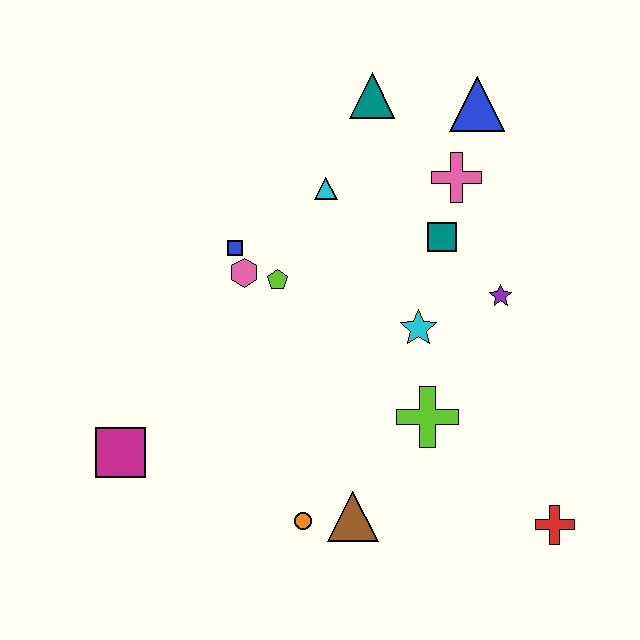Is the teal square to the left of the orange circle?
No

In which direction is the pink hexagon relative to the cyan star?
The pink hexagon is to the left of the cyan star.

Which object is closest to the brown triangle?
The orange circle is closest to the brown triangle.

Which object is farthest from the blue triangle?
The magenta square is farthest from the blue triangle.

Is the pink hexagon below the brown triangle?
No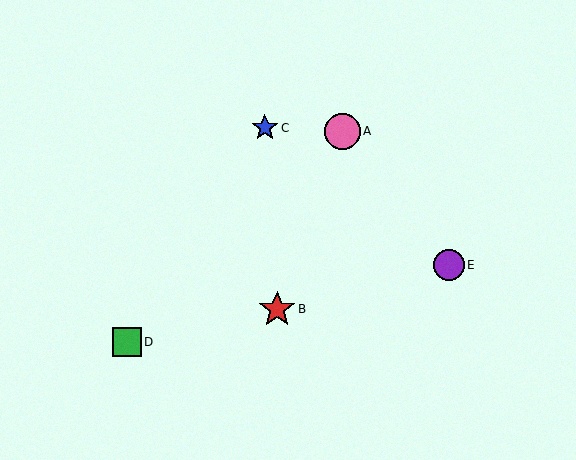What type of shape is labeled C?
Shape C is a blue star.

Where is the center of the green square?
The center of the green square is at (127, 342).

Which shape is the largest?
The red star (labeled B) is the largest.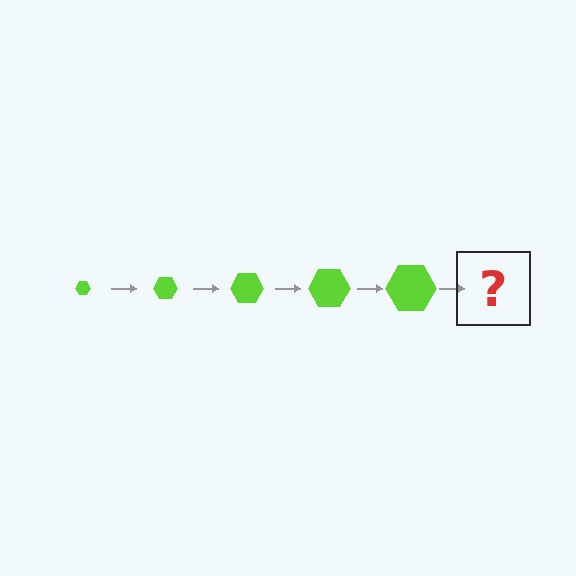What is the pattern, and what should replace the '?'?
The pattern is that the hexagon gets progressively larger each step. The '?' should be a lime hexagon, larger than the previous one.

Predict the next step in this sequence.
The next step is a lime hexagon, larger than the previous one.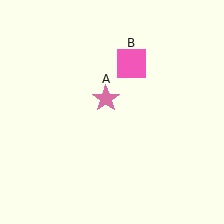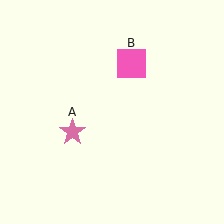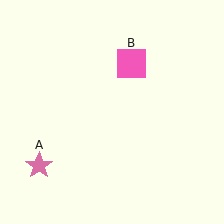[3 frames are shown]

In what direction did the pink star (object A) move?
The pink star (object A) moved down and to the left.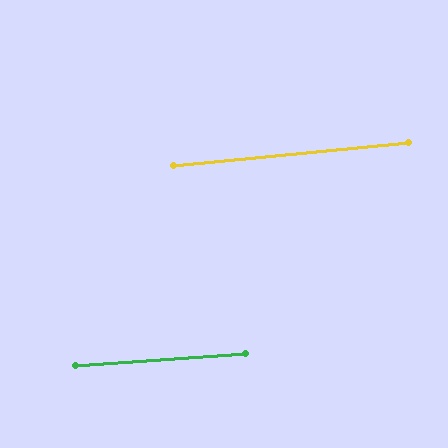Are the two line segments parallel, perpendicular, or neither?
Parallel — their directions differ by only 1.6°.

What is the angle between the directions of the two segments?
Approximately 2 degrees.